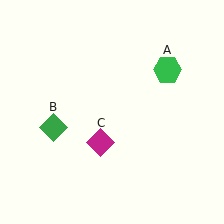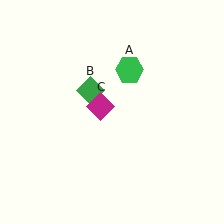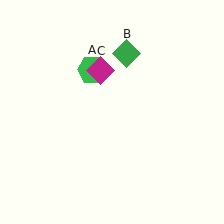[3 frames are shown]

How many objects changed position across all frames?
3 objects changed position: green hexagon (object A), green diamond (object B), magenta diamond (object C).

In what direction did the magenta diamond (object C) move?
The magenta diamond (object C) moved up.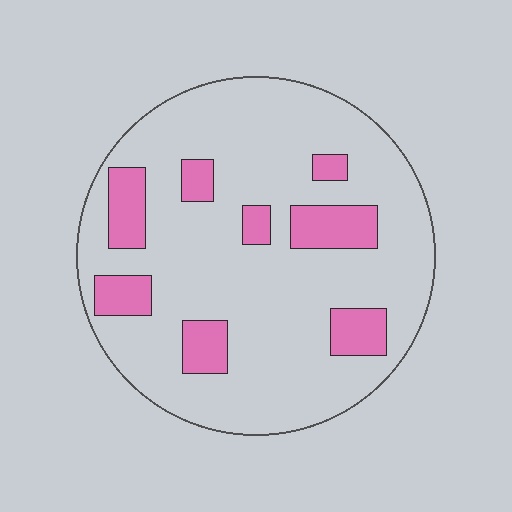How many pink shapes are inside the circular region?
8.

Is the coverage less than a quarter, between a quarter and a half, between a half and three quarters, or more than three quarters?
Less than a quarter.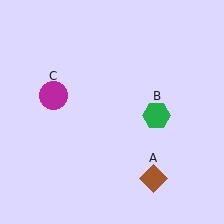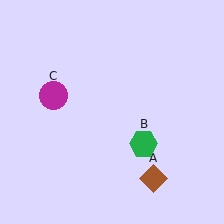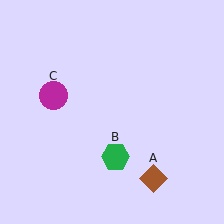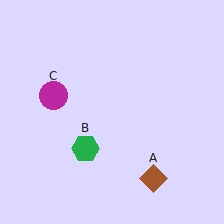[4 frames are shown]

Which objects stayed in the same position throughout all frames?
Brown diamond (object A) and magenta circle (object C) remained stationary.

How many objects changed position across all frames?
1 object changed position: green hexagon (object B).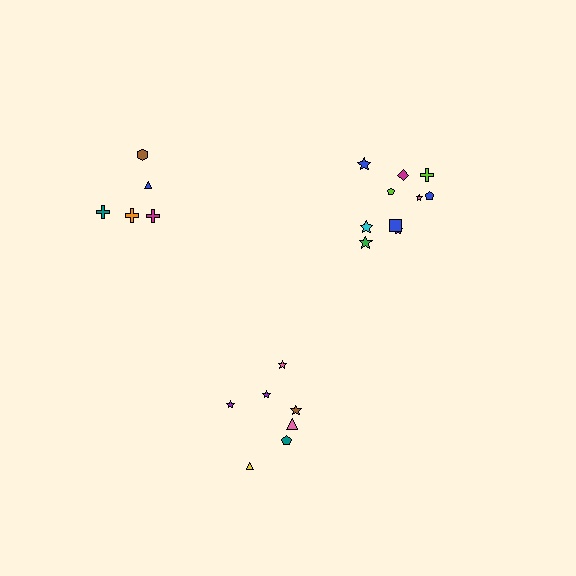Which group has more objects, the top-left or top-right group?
The top-right group.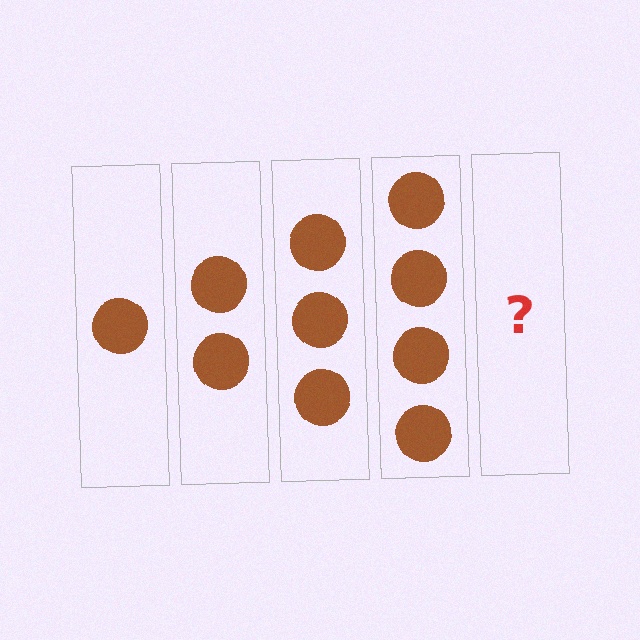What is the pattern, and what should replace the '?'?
The pattern is that each step adds one more circle. The '?' should be 5 circles.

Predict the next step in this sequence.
The next step is 5 circles.